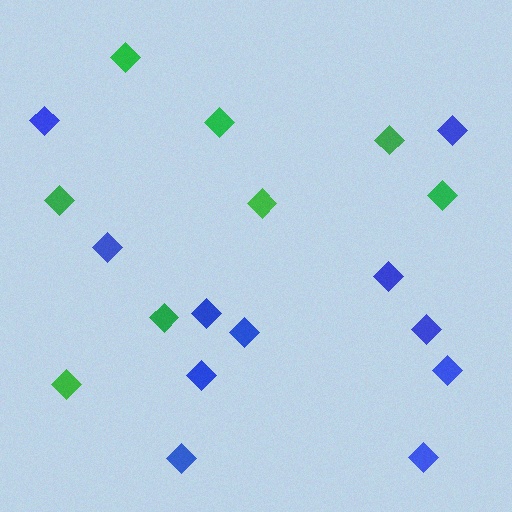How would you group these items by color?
There are 2 groups: one group of blue diamonds (11) and one group of green diamonds (8).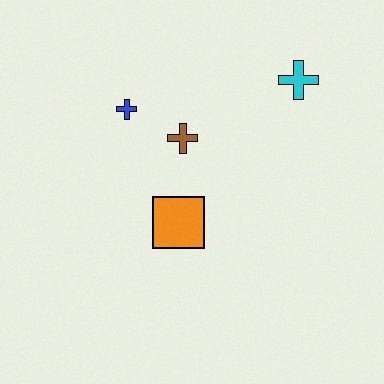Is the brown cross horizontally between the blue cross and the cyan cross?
Yes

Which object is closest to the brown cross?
The blue cross is closest to the brown cross.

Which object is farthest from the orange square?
The cyan cross is farthest from the orange square.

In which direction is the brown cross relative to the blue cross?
The brown cross is to the right of the blue cross.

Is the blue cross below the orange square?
No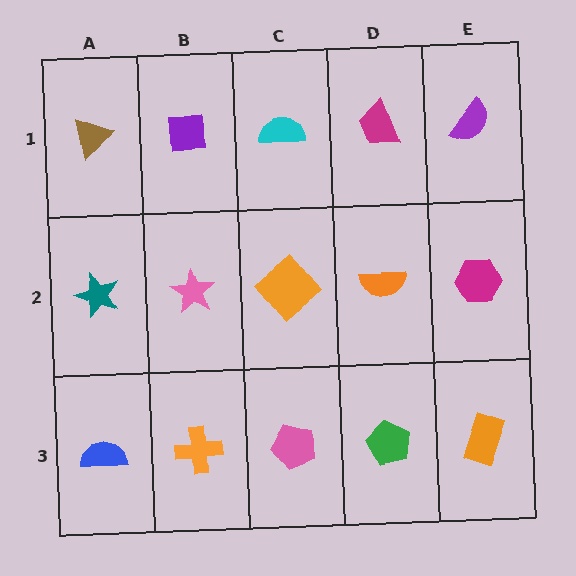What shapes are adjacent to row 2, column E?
A purple semicircle (row 1, column E), an orange rectangle (row 3, column E), an orange semicircle (row 2, column D).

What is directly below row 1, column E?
A magenta hexagon.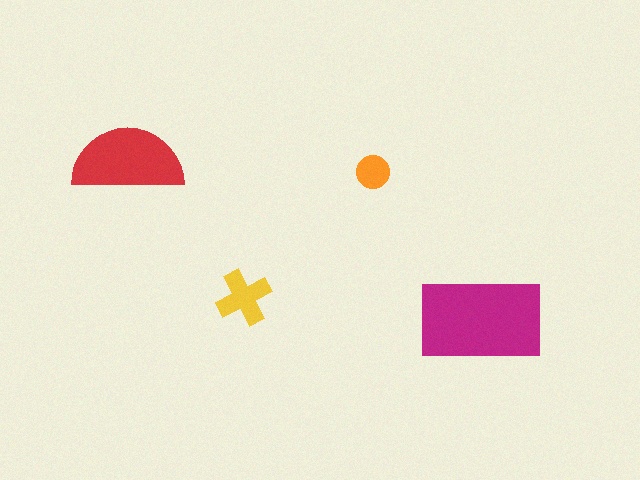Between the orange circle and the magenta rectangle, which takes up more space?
The magenta rectangle.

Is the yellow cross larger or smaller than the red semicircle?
Smaller.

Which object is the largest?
The magenta rectangle.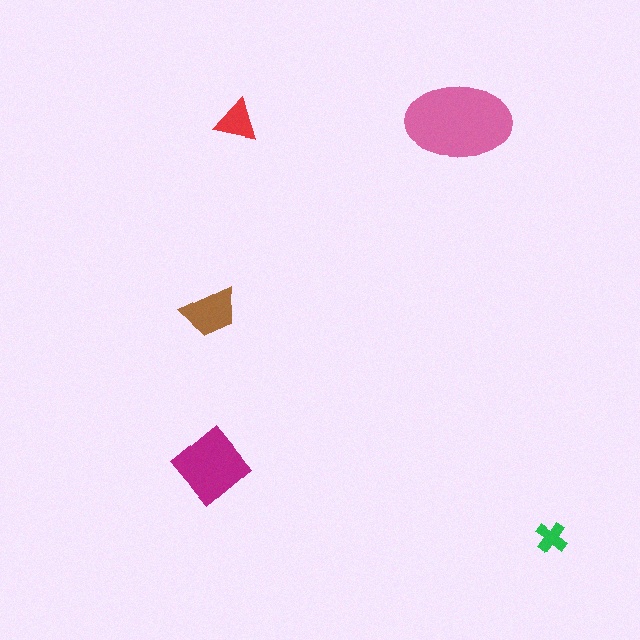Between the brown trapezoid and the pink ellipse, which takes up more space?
The pink ellipse.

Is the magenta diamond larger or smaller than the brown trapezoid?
Larger.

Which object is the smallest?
The green cross.